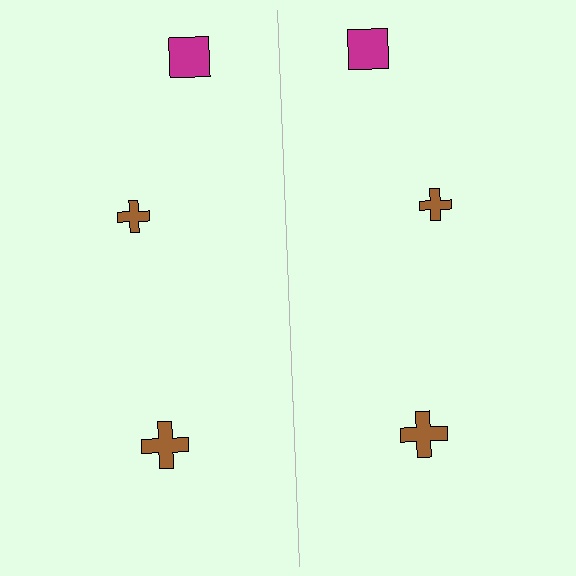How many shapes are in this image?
There are 6 shapes in this image.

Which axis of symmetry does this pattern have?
The pattern has a vertical axis of symmetry running through the center of the image.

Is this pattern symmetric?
Yes, this pattern has bilateral (reflection) symmetry.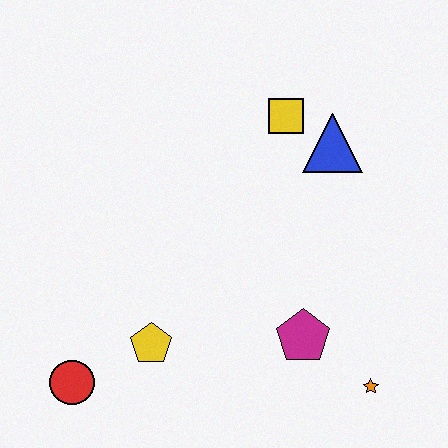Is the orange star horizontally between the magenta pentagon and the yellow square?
No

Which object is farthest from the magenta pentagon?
The red circle is farthest from the magenta pentagon.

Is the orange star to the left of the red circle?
No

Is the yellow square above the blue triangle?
Yes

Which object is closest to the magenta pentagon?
The orange star is closest to the magenta pentagon.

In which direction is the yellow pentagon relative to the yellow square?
The yellow pentagon is below the yellow square.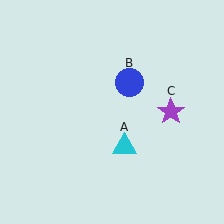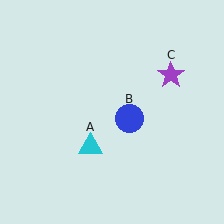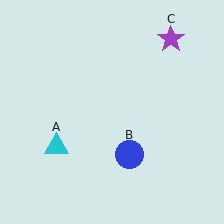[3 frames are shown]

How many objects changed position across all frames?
3 objects changed position: cyan triangle (object A), blue circle (object B), purple star (object C).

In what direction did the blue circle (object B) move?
The blue circle (object B) moved down.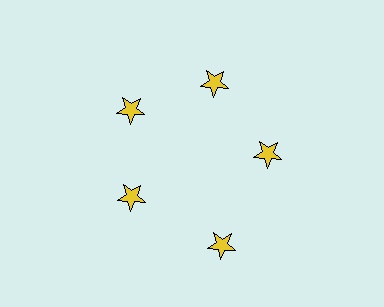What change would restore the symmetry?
The symmetry would be restored by moving it inward, back onto the ring so that all 5 stars sit at equal angles and equal distance from the center.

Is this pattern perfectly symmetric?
No. The 5 yellow stars are arranged in a ring, but one element near the 5 o'clock position is pushed outward from the center, breaking the 5-fold rotational symmetry.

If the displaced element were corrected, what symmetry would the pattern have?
It would have 5-fold rotational symmetry — the pattern would map onto itself every 72 degrees.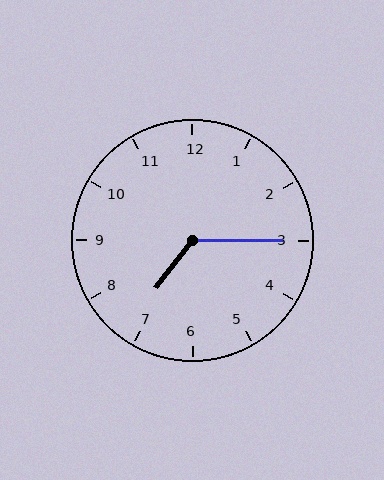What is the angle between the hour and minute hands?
Approximately 128 degrees.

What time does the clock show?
7:15.